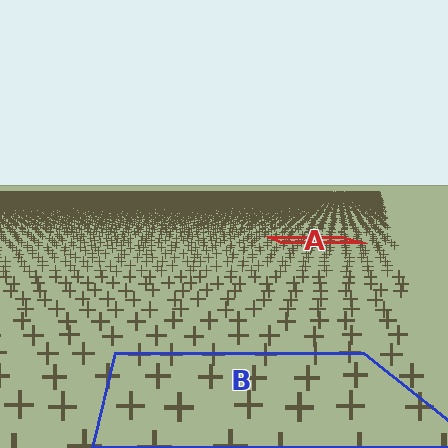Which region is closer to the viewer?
Region B is closer. The texture elements there are larger and more spread out.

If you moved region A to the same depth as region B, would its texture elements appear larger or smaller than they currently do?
They would appear larger. At a closer depth, the same texture elements are projected at a bigger on-screen size.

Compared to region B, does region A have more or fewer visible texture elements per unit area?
Region A has more texture elements per unit area — they are packed more densely because it is farther away.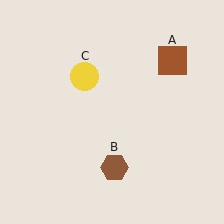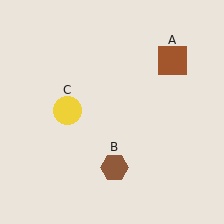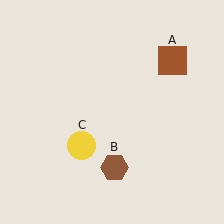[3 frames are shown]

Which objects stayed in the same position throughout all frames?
Brown square (object A) and brown hexagon (object B) remained stationary.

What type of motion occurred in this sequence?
The yellow circle (object C) rotated counterclockwise around the center of the scene.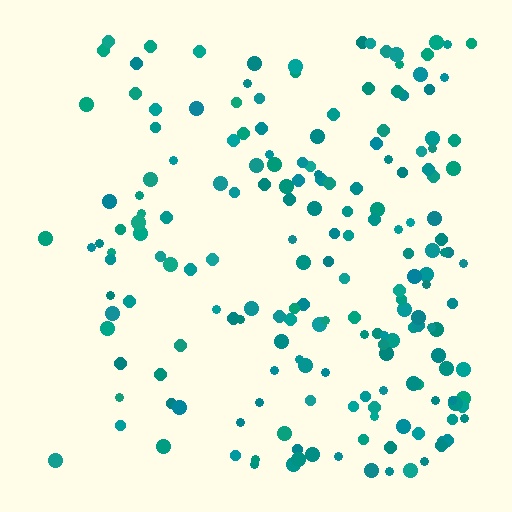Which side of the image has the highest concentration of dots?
The right.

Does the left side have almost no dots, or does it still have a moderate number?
Still a moderate number, just noticeably fewer than the right.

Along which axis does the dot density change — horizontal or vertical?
Horizontal.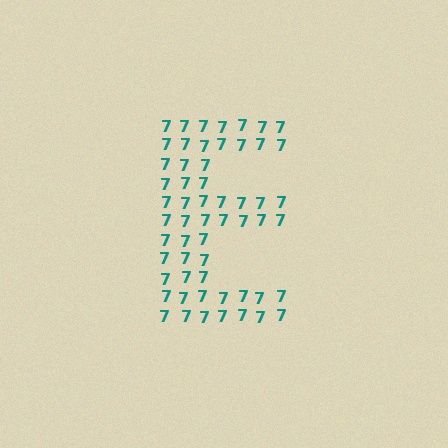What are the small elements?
The small elements are digit 7's.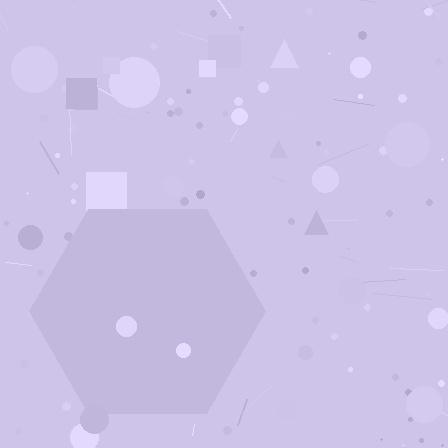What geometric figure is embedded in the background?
A hexagon is embedded in the background.